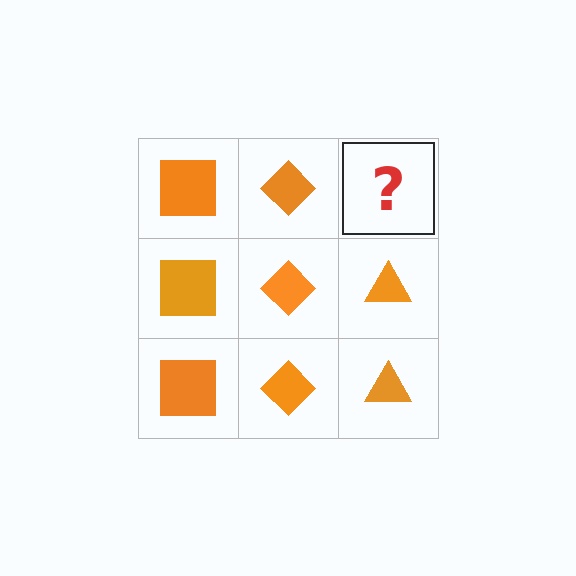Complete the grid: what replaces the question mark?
The question mark should be replaced with an orange triangle.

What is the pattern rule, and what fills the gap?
The rule is that each column has a consistent shape. The gap should be filled with an orange triangle.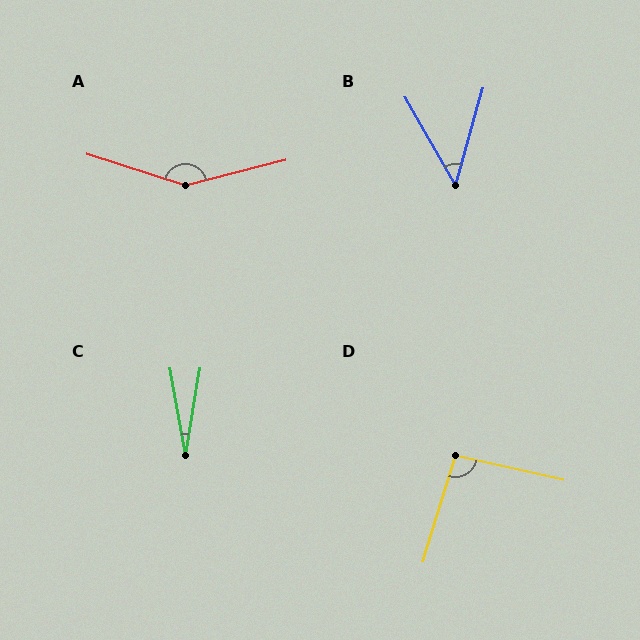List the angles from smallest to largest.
C (19°), B (45°), D (94°), A (148°).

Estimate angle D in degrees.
Approximately 94 degrees.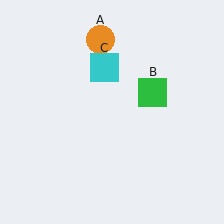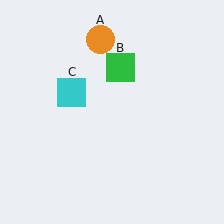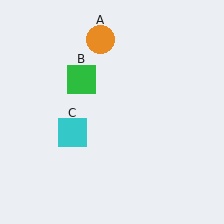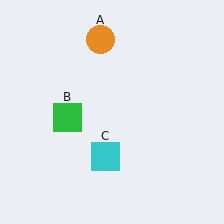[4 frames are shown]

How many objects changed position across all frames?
2 objects changed position: green square (object B), cyan square (object C).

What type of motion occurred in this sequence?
The green square (object B), cyan square (object C) rotated counterclockwise around the center of the scene.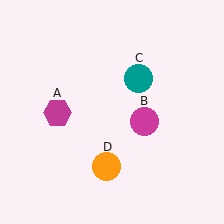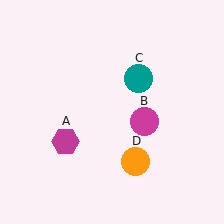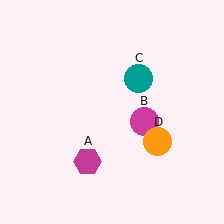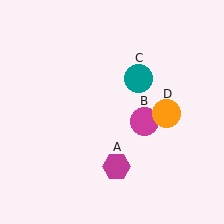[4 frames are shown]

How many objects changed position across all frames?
2 objects changed position: magenta hexagon (object A), orange circle (object D).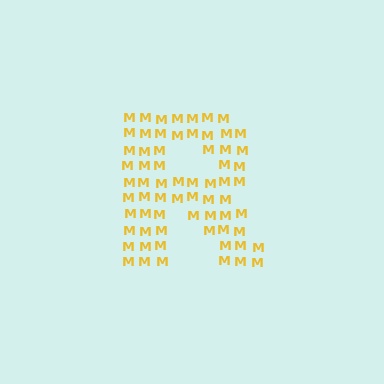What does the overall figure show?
The overall figure shows the letter R.